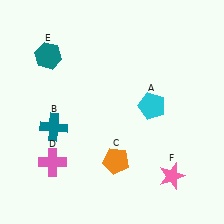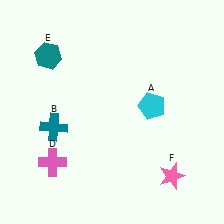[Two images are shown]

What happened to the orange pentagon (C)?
The orange pentagon (C) was removed in Image 2. It was in the bottom-right area of Image 1.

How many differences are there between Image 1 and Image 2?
There is 1 difference between the two images.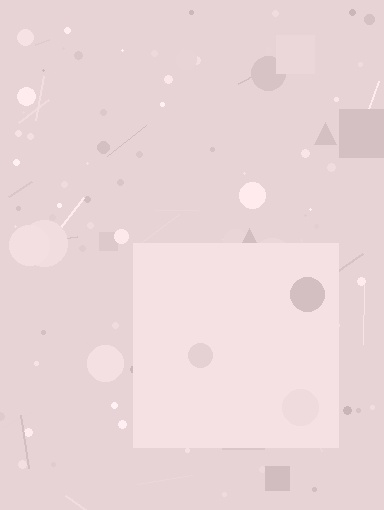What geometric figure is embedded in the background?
A square is embedded in the background.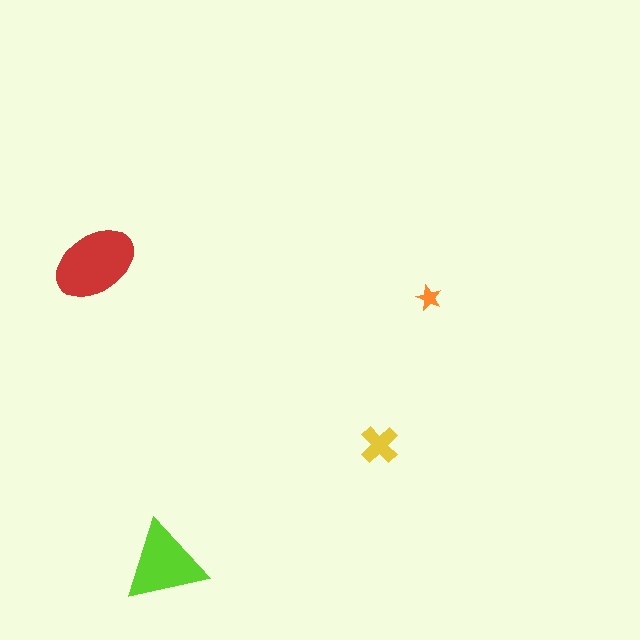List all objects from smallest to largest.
The orange star, the yellow cross, the lime triangle, the red ellipse.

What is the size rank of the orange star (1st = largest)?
4th.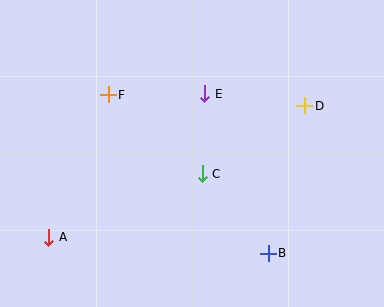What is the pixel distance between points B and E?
The distance between B and E is 172 pixels.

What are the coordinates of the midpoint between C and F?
The midpoint between C and F is at (155, 134).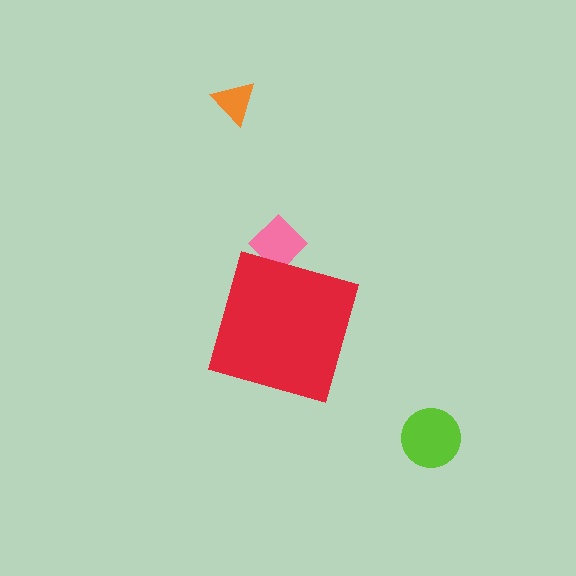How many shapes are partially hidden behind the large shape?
1 shape is partially hidden.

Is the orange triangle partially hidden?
No, the orange triangle is fully visible.